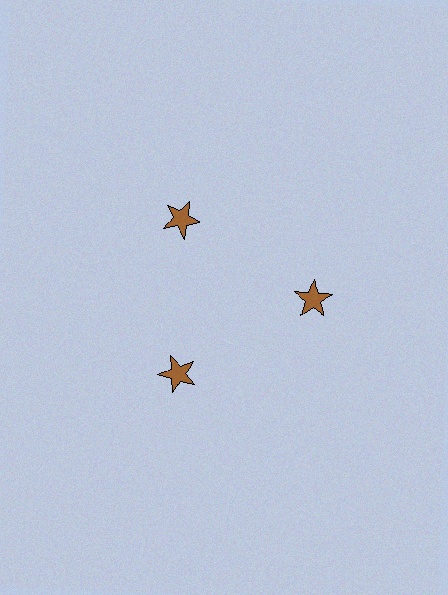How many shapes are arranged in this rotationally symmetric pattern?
There are 3 shapes, arranged in 3 groups of 1.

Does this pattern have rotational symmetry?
Yes, this pattern has 3-fold rotational symmetry. It looks the same after rotating 120 degrees around the center.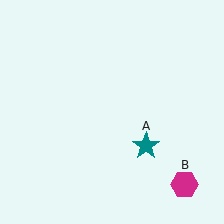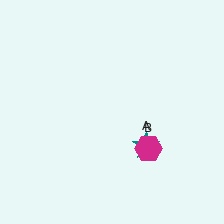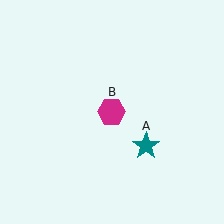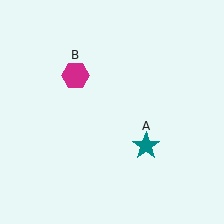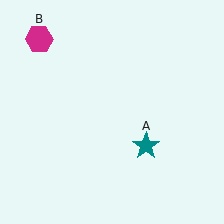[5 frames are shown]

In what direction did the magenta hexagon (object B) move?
The magenta hexagon (object B) moved up and to the left.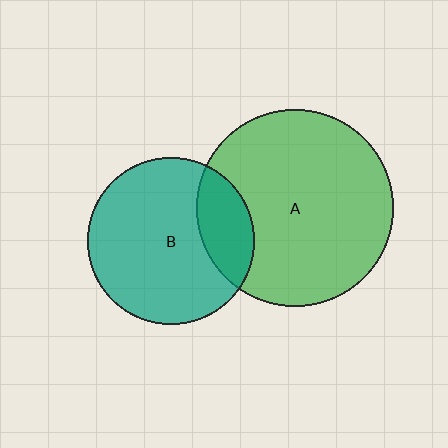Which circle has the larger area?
Circle A (green).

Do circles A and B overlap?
Yes.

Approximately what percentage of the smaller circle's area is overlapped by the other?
Approximately 20%.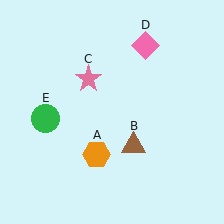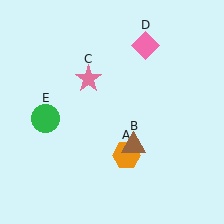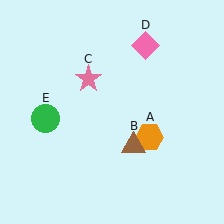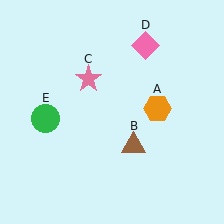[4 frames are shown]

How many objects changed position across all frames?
1 object changed position: orange hexagon (object A).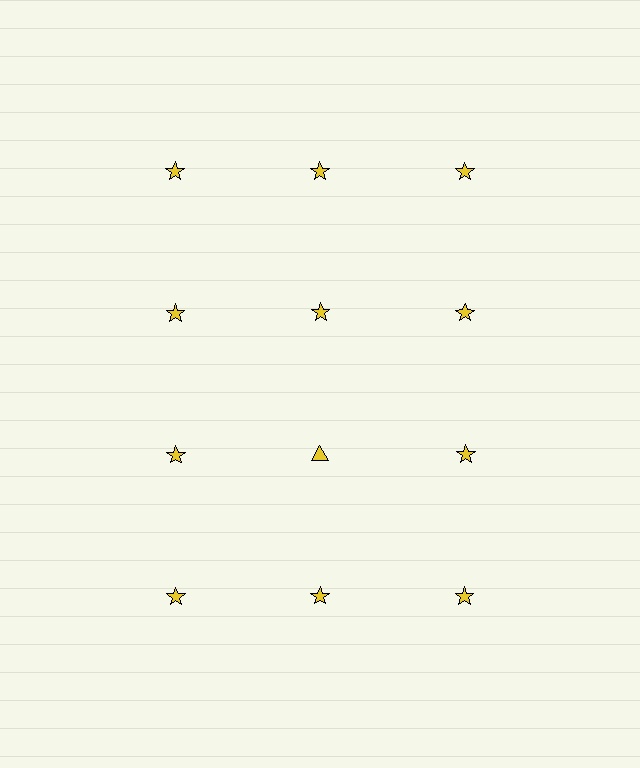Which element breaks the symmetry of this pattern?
The yellow triangle in the third row, second from left column breaks the symmetry. All other shapes are yellow stars.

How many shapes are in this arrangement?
There are 12 shapes arranged in a grid pattern.